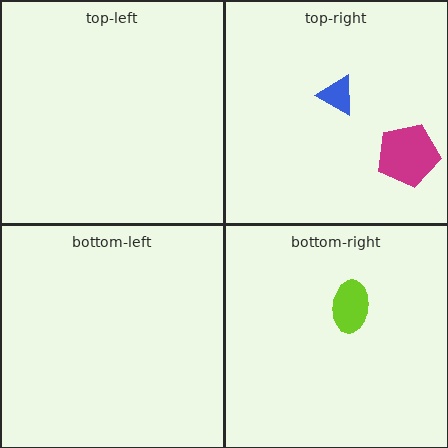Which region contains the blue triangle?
The top-right region.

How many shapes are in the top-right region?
2.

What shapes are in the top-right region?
The magenta pentagon, the blue triangle.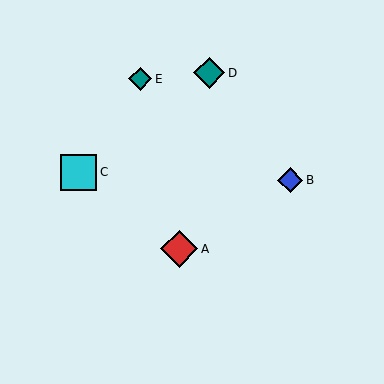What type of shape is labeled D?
Shape D is a teal diamond.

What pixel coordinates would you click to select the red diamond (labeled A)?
Click at (179, 249) to select the red diamond A.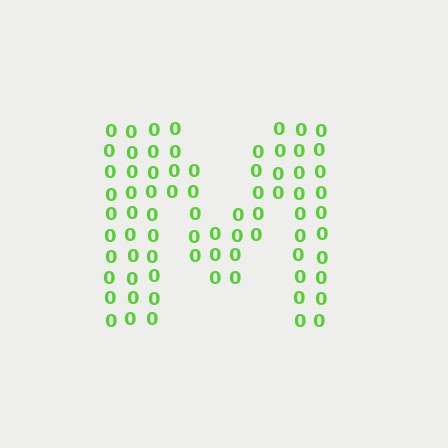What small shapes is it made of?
It is made of small digit 0's.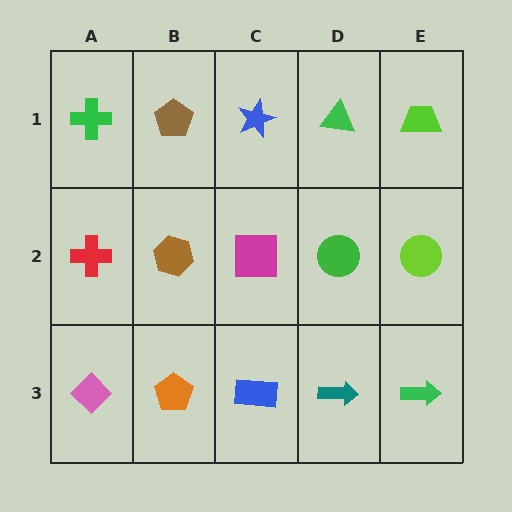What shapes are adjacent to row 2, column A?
A green cross (row 1, column A), a pink diamond (row 3, column A), a brown hexagon (row 2, column B).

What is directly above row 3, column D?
A green circle.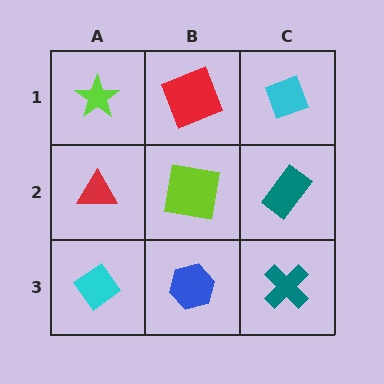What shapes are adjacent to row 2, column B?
A red square (row 1, column B), a blue hexagon (row 3, column B), a red triangle (row 2, column A), a teal rectangle (row 2, column C).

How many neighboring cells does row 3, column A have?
2.